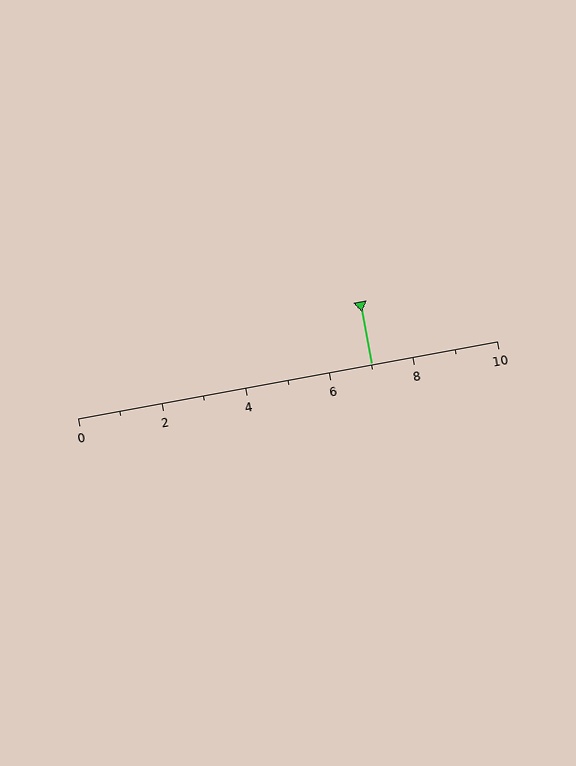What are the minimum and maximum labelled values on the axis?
The axis runs from 0 to 10.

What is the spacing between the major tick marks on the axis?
The major ticks are spaced 2 apart.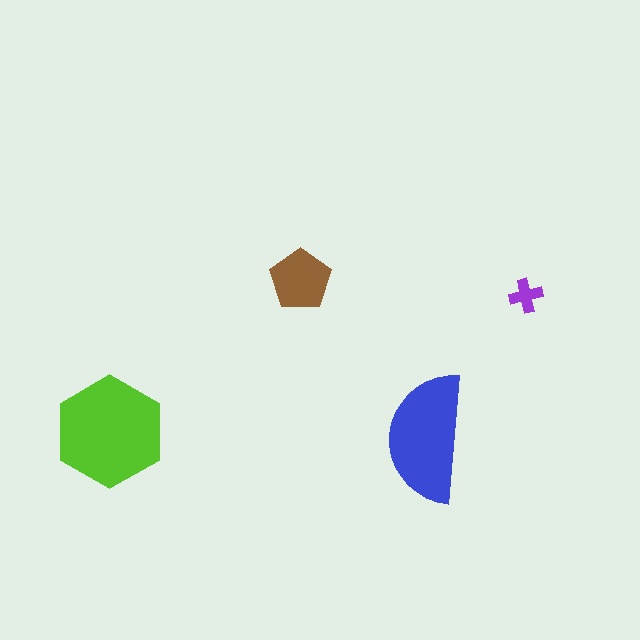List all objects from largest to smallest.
The lime hexagon, the blue semicircle, the brown pentagon, the purple cross.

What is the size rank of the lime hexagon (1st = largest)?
1st.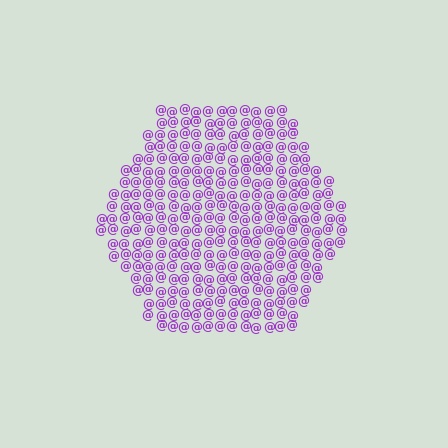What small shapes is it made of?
It is made of small at signs.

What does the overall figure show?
The overall figure shows a hexagon.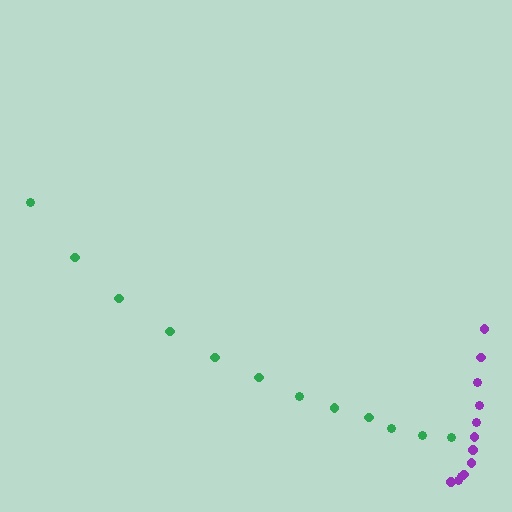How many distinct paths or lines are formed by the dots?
There are 2 distinct paths.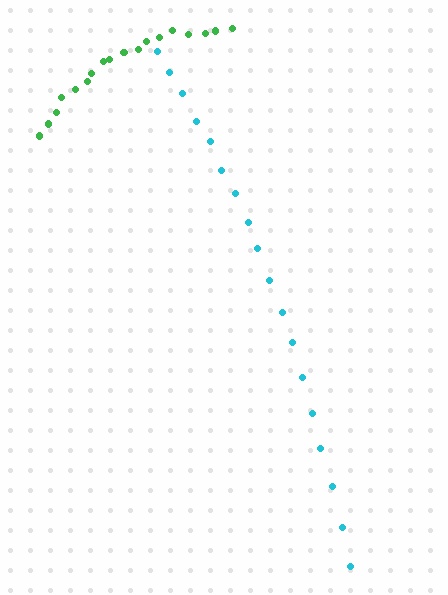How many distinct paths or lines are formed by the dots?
There are 2 distinct paths.